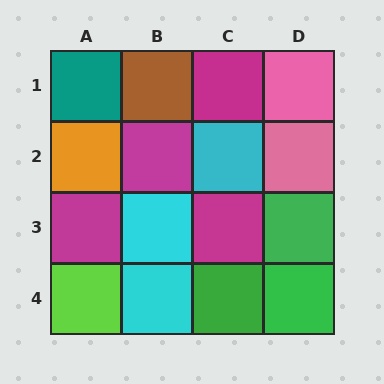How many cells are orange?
1 cell is orange.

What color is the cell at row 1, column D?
Pink.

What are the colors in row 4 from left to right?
Lime, cyan, green, green.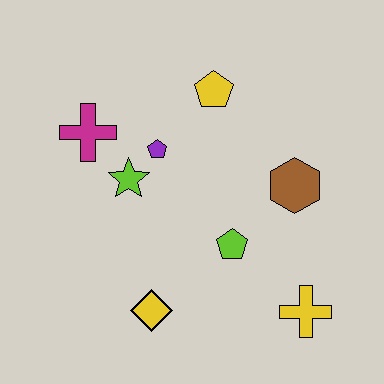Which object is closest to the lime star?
The purple pentagon is closest to the lime star.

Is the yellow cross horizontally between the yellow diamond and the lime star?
No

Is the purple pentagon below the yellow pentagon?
Yes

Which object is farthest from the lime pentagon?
The magenta cross is farthest from the lime pentagon.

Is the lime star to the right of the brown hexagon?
No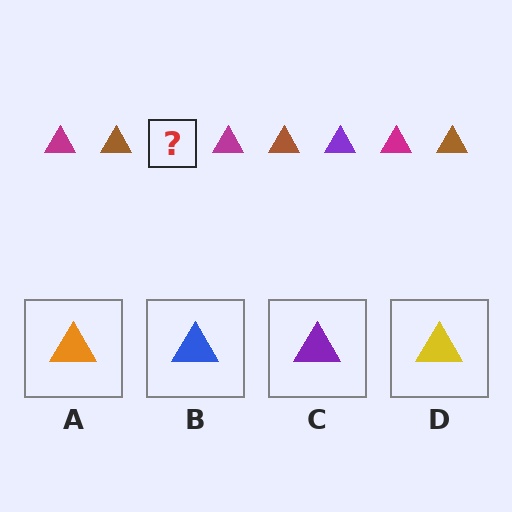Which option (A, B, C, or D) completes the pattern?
C.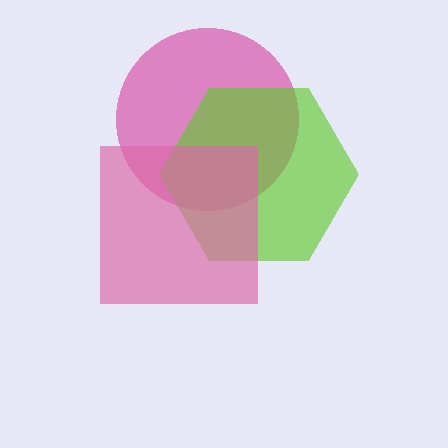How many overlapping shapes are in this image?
There are 3 overlapping shapes in the image.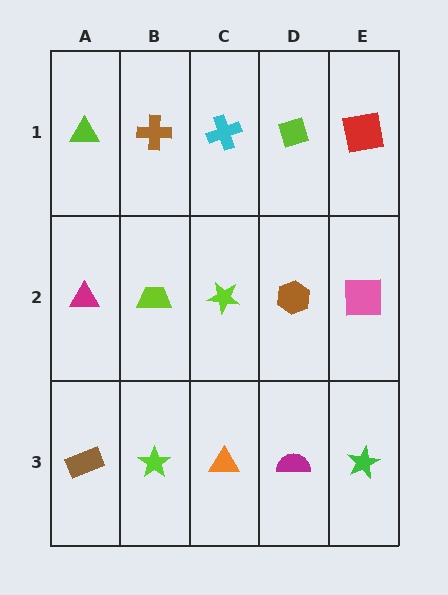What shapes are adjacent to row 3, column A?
A magenta triangle (row 2, column A), a lime star (row 3, column B).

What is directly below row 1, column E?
A pink square.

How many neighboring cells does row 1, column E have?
2.